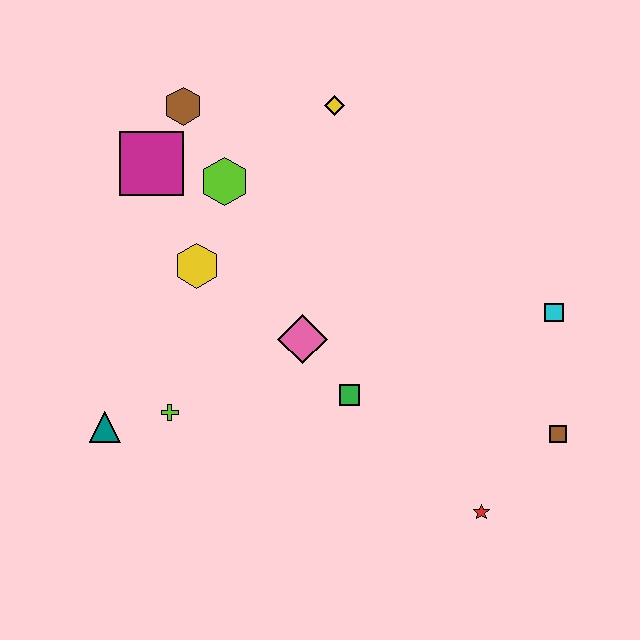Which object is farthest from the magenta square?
The brown square is farthest from the magenta square.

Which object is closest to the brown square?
The red star is closest to the brown square.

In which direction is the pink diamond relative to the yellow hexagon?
The pink diamond is to the right of the yellow hexagon.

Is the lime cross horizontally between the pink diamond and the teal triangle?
Yes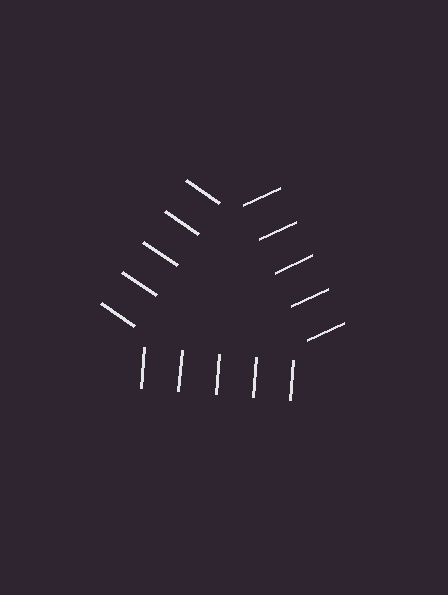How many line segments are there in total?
15 — 5 along each of the 3 edges.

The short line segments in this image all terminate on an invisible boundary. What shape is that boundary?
An illusory triangle — the line segments terminate on its edges but no continuous stroke is drawn.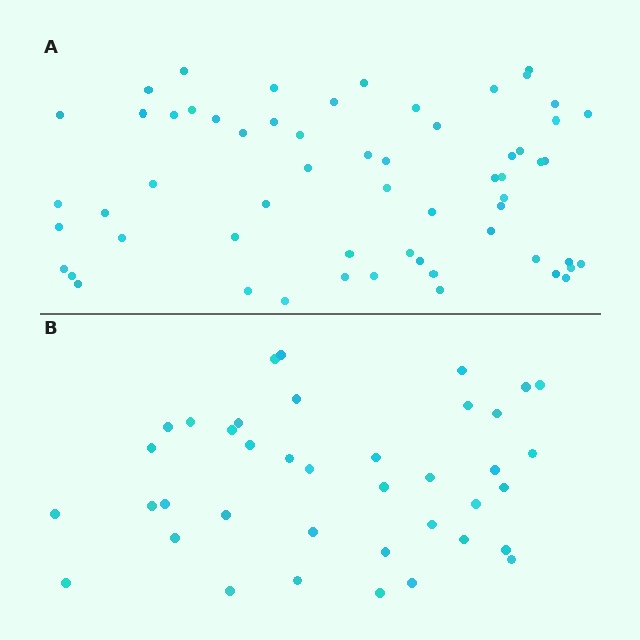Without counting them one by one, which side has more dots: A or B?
Region A (the top region) has more dots.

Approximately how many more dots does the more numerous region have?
Region A has approximately 20 more dots than region B.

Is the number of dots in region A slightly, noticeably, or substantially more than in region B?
Region A has substantially more. The ratio is roughly 1.5 to 1.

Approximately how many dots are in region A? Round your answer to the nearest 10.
About 60 dots.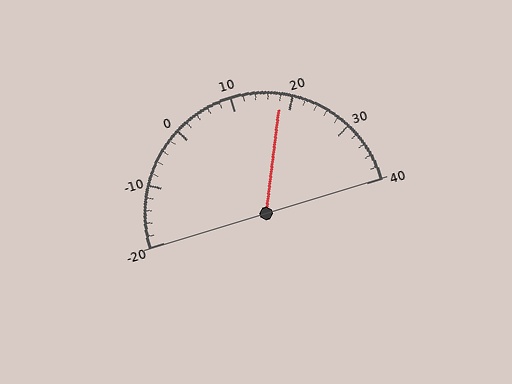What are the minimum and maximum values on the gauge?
The gauge ranges from -20 to 40.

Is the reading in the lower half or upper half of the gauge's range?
The reading is in the upper half of the range (-20 to 40).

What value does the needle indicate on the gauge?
The needle indicates approximately 18.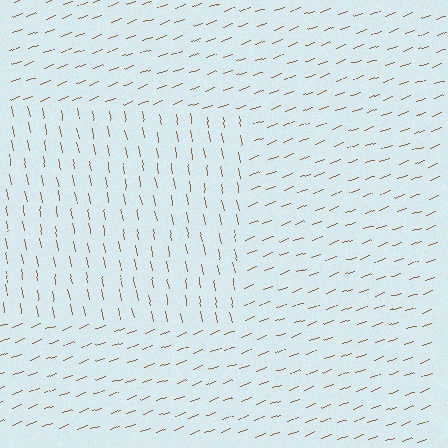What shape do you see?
I see a rectangle.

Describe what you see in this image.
The image is filled with small brown line segments. A rectangle region in the image has lines oriented differently from the surrounding lines, creating a visible texture boundary.